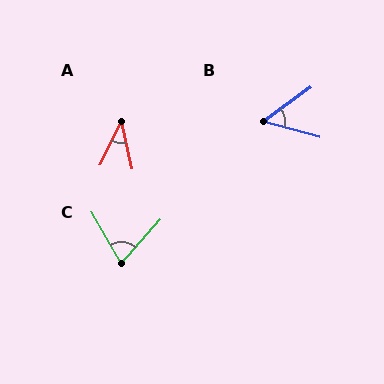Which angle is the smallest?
A, at approximately 39 degrees.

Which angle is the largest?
C, at approximately 72 degrees.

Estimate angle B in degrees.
Approximately 51 degrees.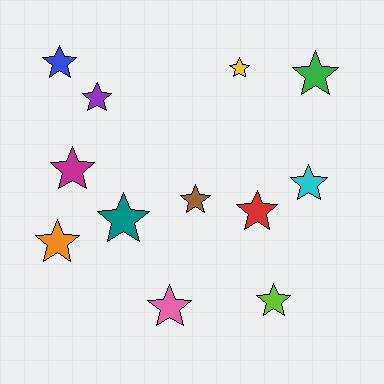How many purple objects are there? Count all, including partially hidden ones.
There is 1 purple object.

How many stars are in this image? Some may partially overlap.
There are 12 stars.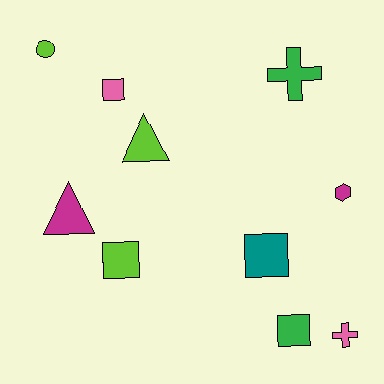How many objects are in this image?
There are 10 objects.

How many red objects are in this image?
There are no red objects.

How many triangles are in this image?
There are 2 triangles.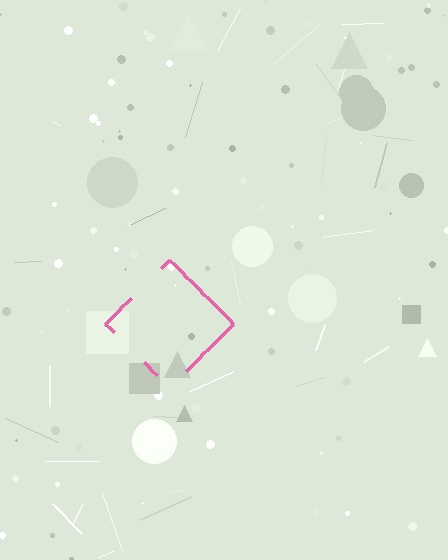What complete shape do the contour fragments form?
The contour fragments form a diamond.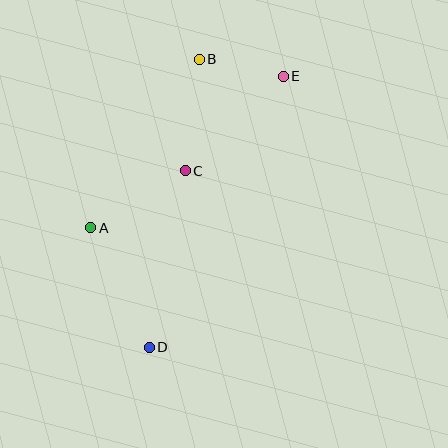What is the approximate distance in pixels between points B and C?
The distance between B and C is approximately 113 pixels.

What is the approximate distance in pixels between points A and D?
The distance between A and D is approximately 133 pixels.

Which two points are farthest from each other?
Points D and E are farthest from each other.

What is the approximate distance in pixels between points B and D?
The distance between B and D is approximately 293 pixels.